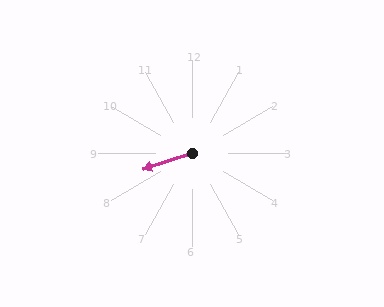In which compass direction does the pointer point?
West.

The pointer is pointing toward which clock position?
Roughly 8 o'clock.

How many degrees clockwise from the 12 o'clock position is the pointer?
Approximately 252 degrees.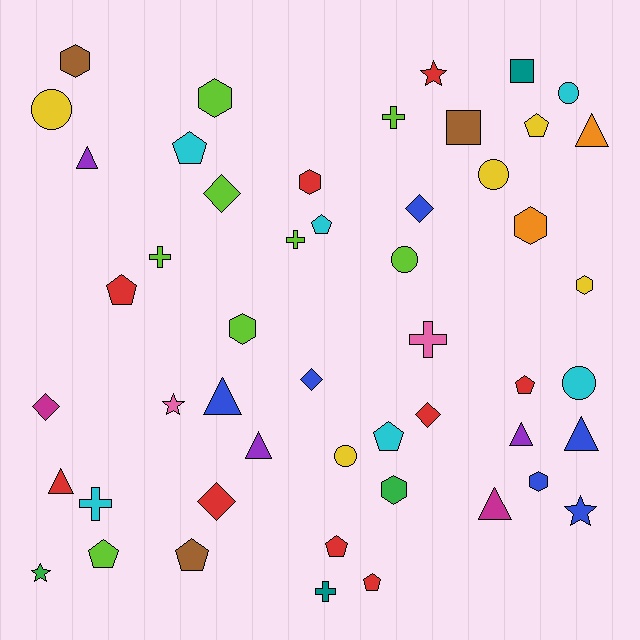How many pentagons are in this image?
There are 10 pentagons.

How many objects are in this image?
There are 50 objects.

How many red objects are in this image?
There are 9 red objects.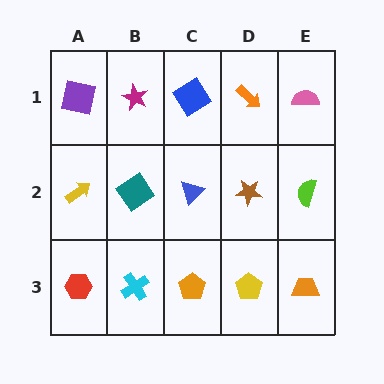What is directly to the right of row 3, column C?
A yellow pentagon.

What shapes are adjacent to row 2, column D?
An orange arrow (row 1, column D), a yellow pentagon (row 3, column D), a blue triangle (row 2, column C), a lime semicircle (row 2, column E).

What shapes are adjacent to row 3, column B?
A teal diamond (row 2, column B), a red hexagon (row 3, column A), an orange pentagon (row 3, column C).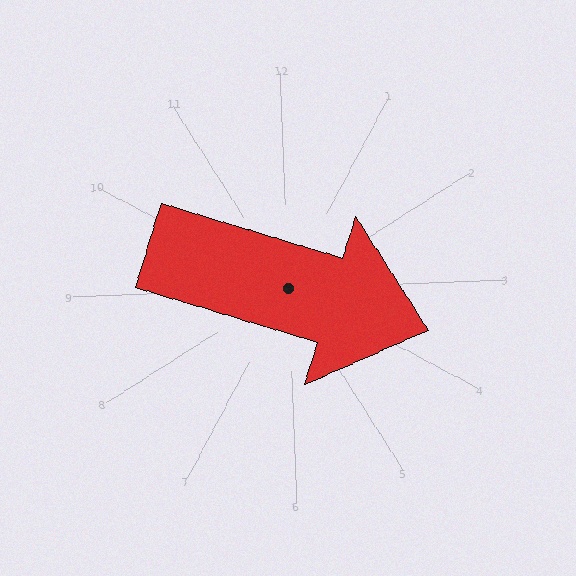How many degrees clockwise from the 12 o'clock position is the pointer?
Approximately 109 degrees.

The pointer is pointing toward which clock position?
Roughly 4 o'clock.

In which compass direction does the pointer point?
East.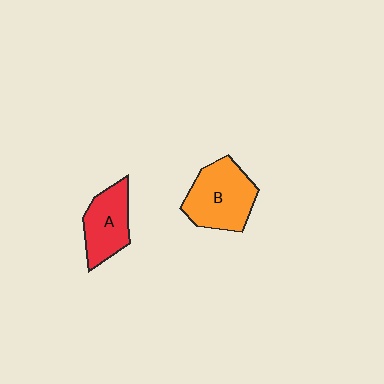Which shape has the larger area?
Shape B (orange).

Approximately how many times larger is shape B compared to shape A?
Approximately 1.3 times.